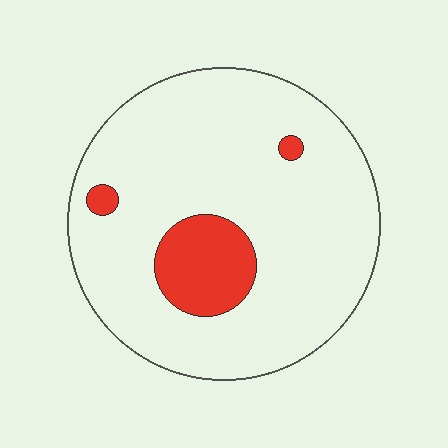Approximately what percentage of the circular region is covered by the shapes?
Approximately 10%.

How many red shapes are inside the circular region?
3.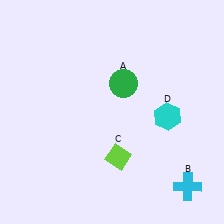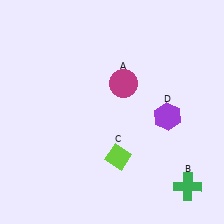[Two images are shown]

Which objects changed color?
A changed from green to magenta. B changed from cyan to green. D changed from cyan to purple.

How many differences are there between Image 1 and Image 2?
There are 3 differences between the two images.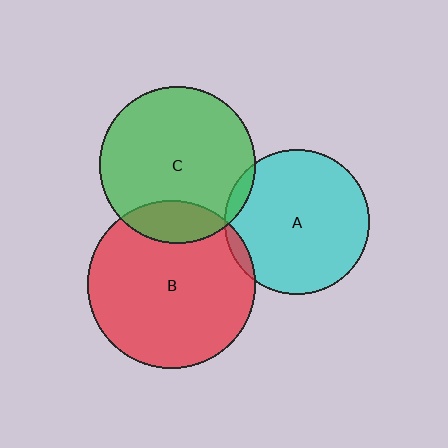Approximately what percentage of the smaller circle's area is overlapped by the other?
Approximately 5%.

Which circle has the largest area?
Circle B (red).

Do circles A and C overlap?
Yes.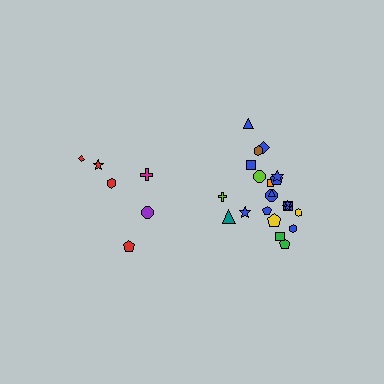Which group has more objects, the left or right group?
The right group.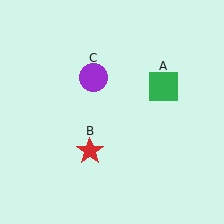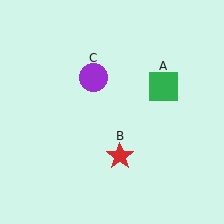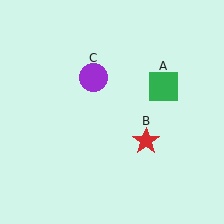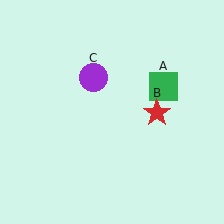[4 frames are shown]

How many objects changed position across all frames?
1 object changed position: red star (object B).